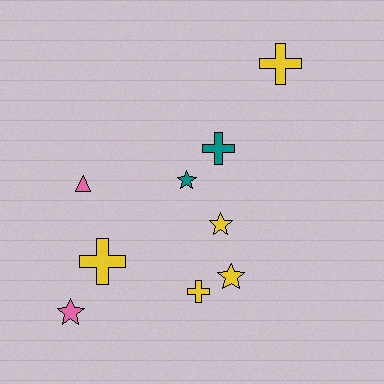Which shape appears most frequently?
Cross, with 4 objects.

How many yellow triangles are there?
There are no yellow triangles.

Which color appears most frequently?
Yellow, with 5 objects.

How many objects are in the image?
There are 9 objects.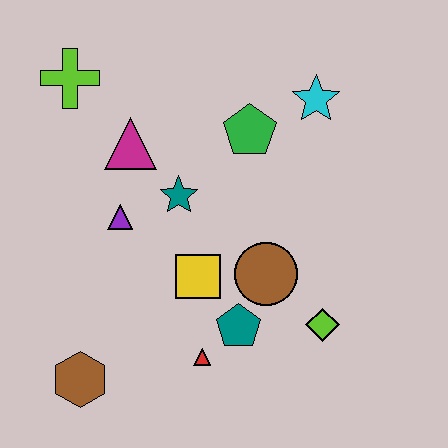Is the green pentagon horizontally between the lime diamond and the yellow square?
Yes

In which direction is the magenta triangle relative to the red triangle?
The magenta triangle is above the red triangle.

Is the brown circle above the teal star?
No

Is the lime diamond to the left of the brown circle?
No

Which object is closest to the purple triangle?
The teal star is closest to the purple triangle.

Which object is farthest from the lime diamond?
The lime cross is farthest from the lime diamond.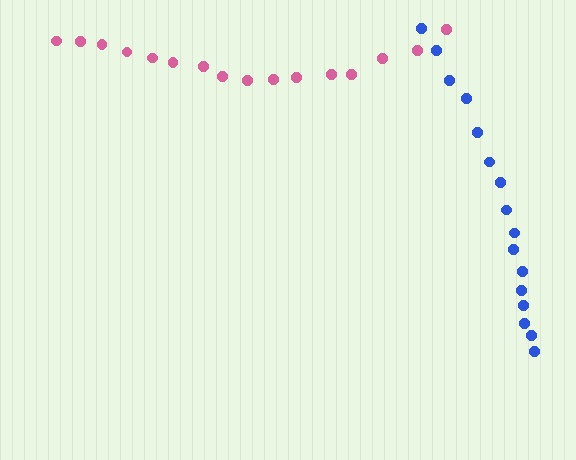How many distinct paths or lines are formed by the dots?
There are 2 distinct paths.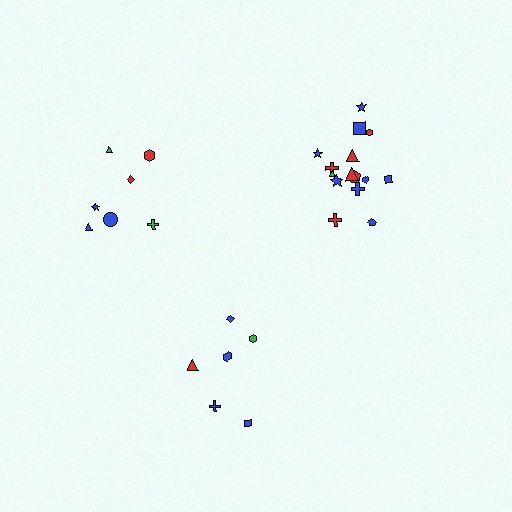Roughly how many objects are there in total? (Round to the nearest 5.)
Roughly 30 objects in total.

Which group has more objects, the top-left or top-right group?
The top-right group.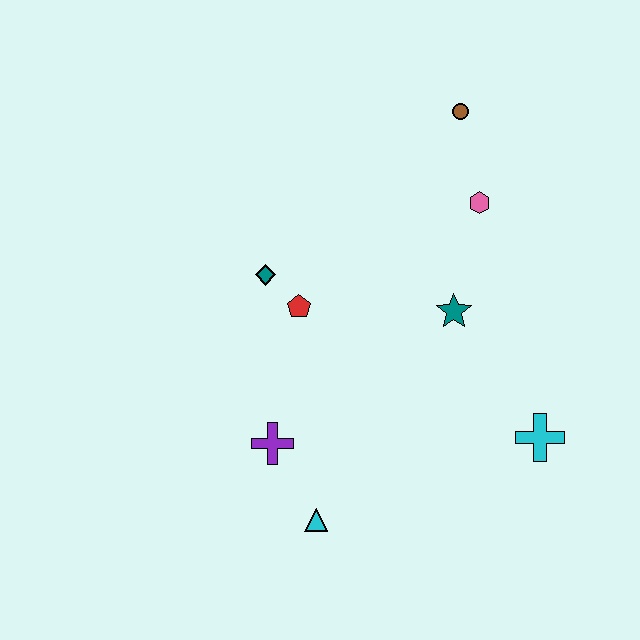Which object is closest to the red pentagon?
The teal diamond is closest to the red pentagon.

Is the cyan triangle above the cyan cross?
No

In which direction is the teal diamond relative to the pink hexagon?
The teal diamond is to the left of the pink hexagon.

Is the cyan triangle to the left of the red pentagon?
No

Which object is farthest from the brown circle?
The cyan triangle is farthest from the brown circle.